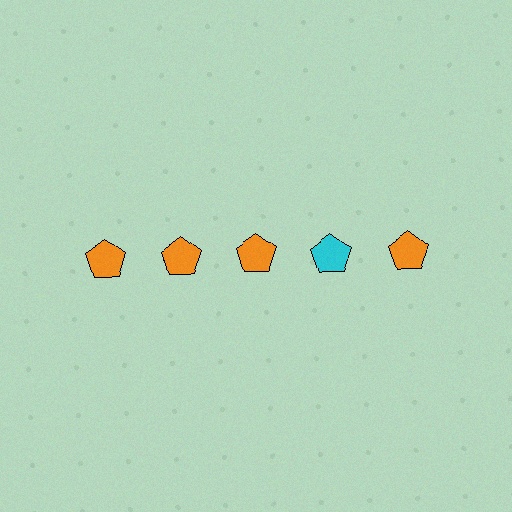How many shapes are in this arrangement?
There are 5 shapes arranged in a grid pattern.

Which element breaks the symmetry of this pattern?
The cyan pentagon in the top row, second from right column breaks the symmetry. All other shapes are orange pentagons.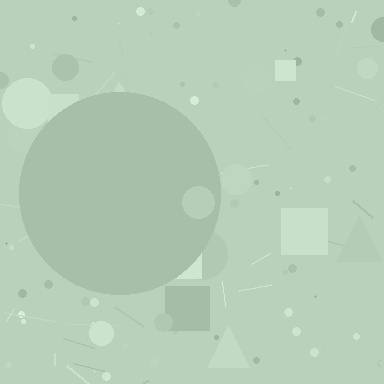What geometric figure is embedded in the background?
A circle is embedded in the background.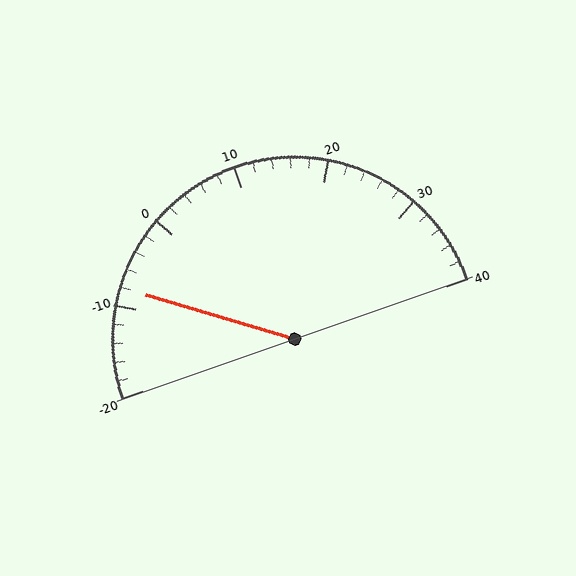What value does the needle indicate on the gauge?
The needle indicates approximately -8.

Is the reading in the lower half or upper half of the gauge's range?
The reading is in the lower half of the range (-20 to 40).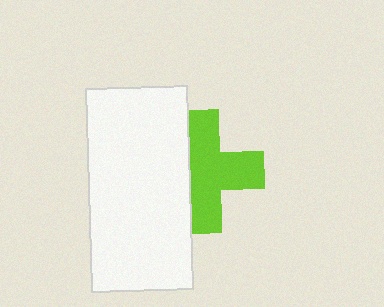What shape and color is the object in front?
The object in front is a white rectangle.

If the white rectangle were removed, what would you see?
You would see the complete lime cross.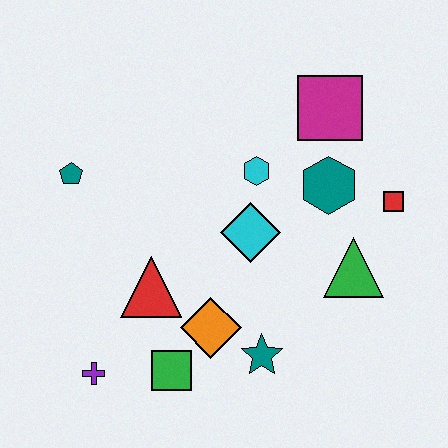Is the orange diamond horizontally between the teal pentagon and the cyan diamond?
Yes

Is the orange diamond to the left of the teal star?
Yes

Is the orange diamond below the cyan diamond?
Yes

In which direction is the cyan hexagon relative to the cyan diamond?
The cyan hexagon is above the cyan diamond.